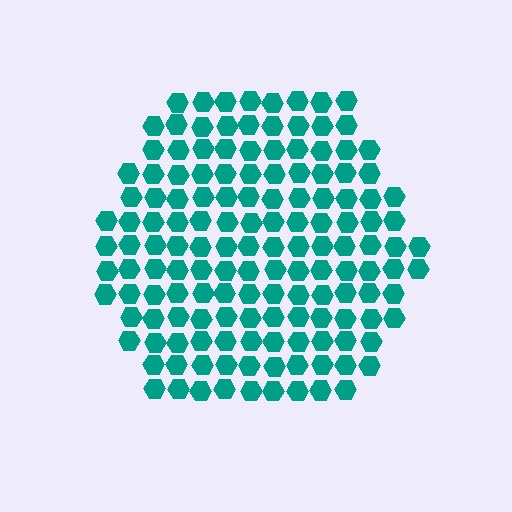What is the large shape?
The large shape is a hexagon.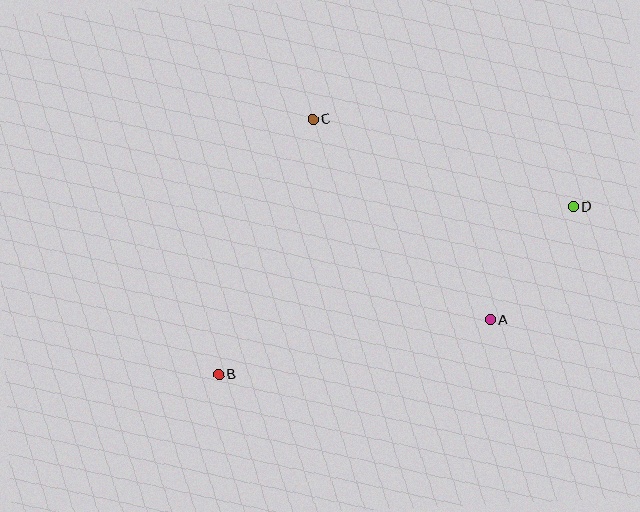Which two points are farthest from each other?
Points B and D are farthest from each other.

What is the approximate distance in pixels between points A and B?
The distance between A and B is approximately 277 pixels.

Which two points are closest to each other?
Points A and D are closest to each other.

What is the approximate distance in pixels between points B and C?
The distance between B and C is approximately 272 pixels.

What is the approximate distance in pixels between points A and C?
The distance between A and C is approximately 268 pixels.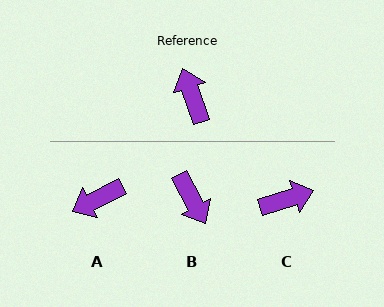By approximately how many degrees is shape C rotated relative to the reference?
Approximately 92 degrees clockwise.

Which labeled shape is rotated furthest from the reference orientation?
B, about 171 degrees away.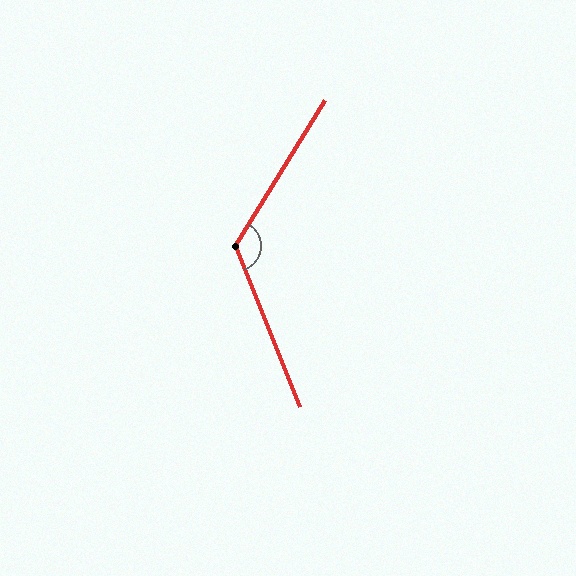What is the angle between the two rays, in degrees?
Approximately 127 degrees.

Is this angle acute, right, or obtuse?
It is obtuse.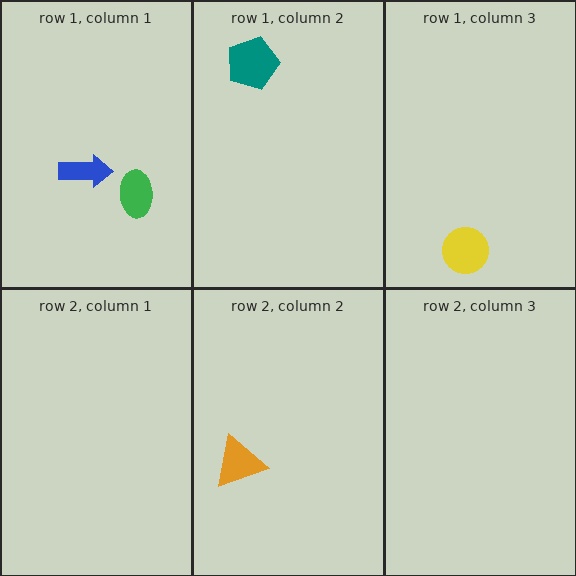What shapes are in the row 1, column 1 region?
The blue arrow, the green ellipse.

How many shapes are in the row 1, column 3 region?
1.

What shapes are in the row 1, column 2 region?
The teal pentagon.